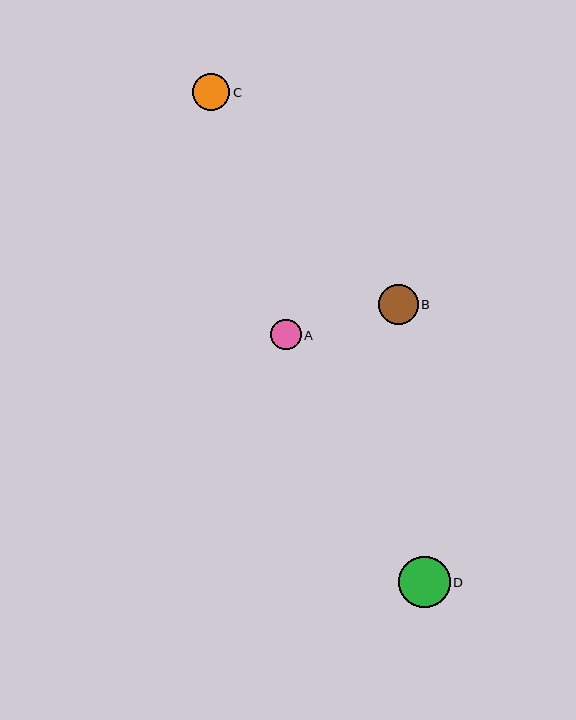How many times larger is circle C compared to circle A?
Circle C is approximately 1.2 times the size of circle A.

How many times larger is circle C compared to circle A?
Circle C is approximately 1.2 times the size of circle A.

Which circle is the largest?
Circle D is the largest with a size of approximately 52 pixels.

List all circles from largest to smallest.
From largest to smallest: D, B, C, A.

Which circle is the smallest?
Circle A is the smallest with a size of approximately 30 pixels.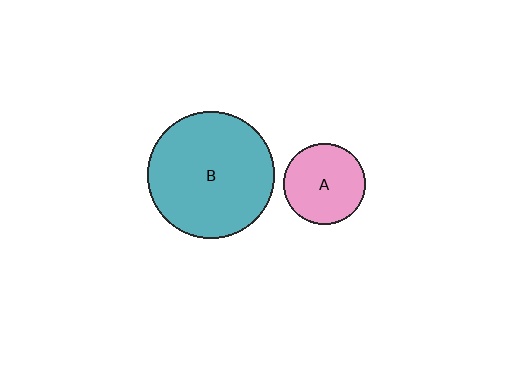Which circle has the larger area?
Circle B (teal).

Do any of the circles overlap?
No, none of the circles overlap.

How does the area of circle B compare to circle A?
Approximately 2.4 times.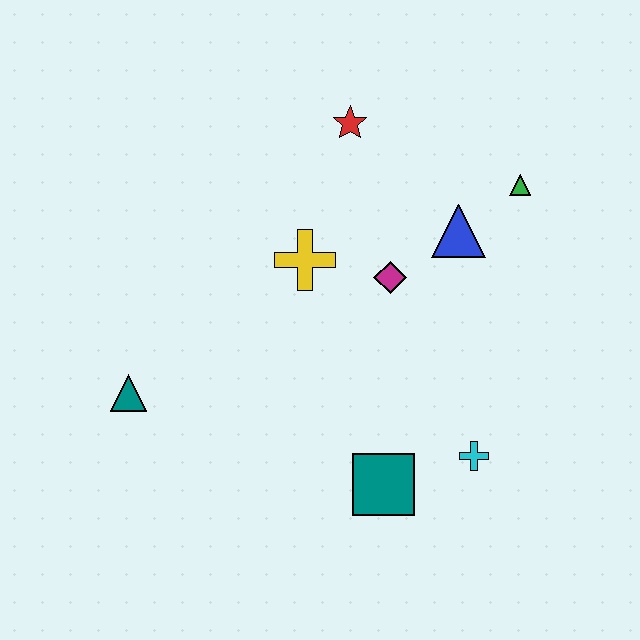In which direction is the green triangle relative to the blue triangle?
The green triangle is to the right of the blue triangle.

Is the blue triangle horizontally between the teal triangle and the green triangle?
Yes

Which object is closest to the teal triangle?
The yellow cross is closest to the teal triangle.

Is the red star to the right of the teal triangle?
Yes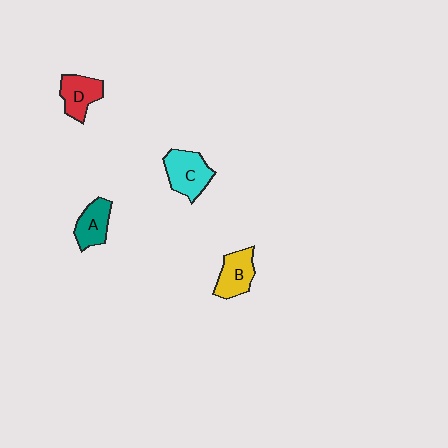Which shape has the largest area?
Shape C (cyan).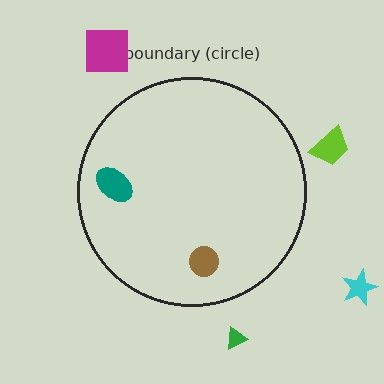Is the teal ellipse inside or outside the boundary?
Inside.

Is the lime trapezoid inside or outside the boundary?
Outside.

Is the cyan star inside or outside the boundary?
Outside.